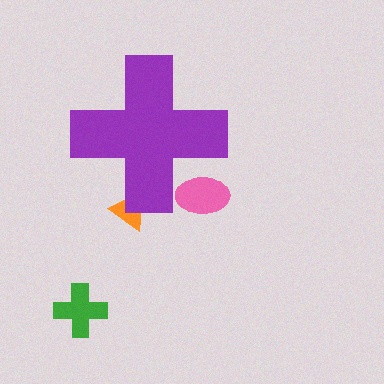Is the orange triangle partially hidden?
Yes, the orange triangle is partially hidden behind the purple cross.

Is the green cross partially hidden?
No, the green cross is fully visible.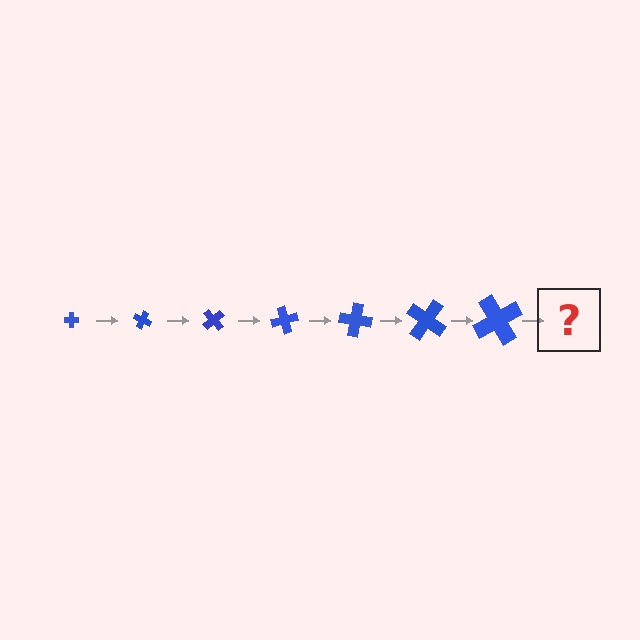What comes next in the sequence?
The next element should be a cross, larger than the previous one and rotated 175 degrees from the start.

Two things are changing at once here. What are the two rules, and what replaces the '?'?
The two rules are that the cross grows larger each step and it rotates 25 degrees each step. The '?' should be a cross, larger than the previous one and rotated 175 degrees from the start.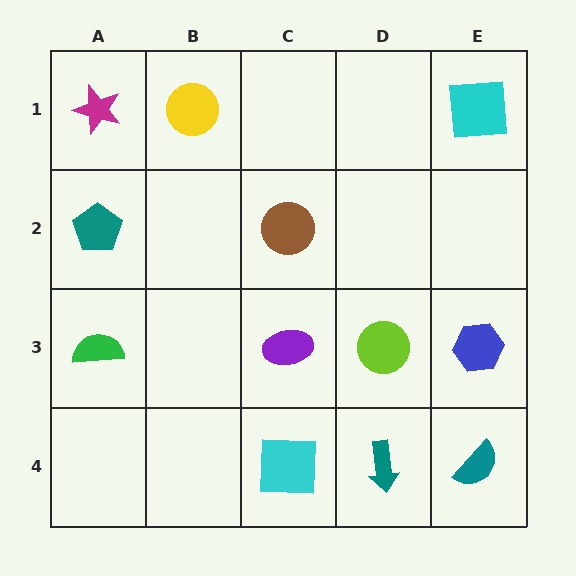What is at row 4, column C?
A cyan square.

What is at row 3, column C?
A purple ellipse.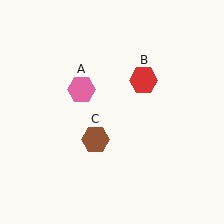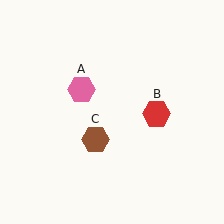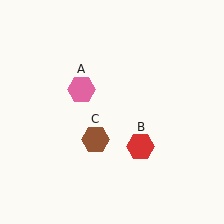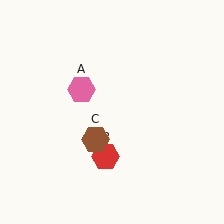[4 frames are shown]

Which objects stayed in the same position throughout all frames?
Pink hexagon (object A) and brown hexagon (object C) remained stationary.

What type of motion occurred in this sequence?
The red hexagon (object B) rotated clockwise around the center of the scene.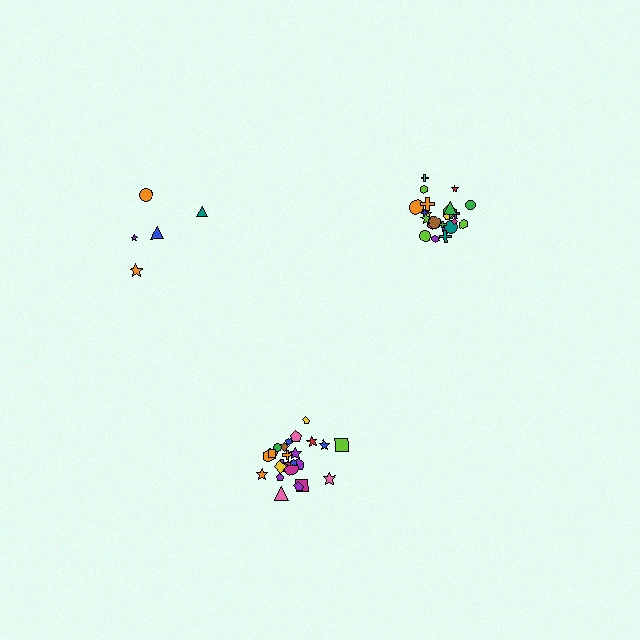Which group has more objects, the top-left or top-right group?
The top-right group.